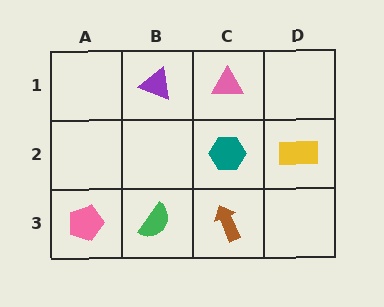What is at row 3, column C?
A brown arrow.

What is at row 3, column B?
A green semicircle.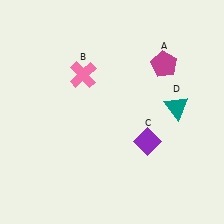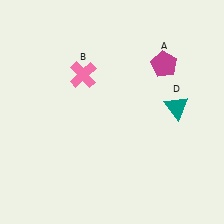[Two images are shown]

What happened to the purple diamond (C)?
The purple diamond (C) was removed in Image 2. It was in the bottom-right area of Image 1.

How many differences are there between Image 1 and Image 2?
There is 1 difference between the two images.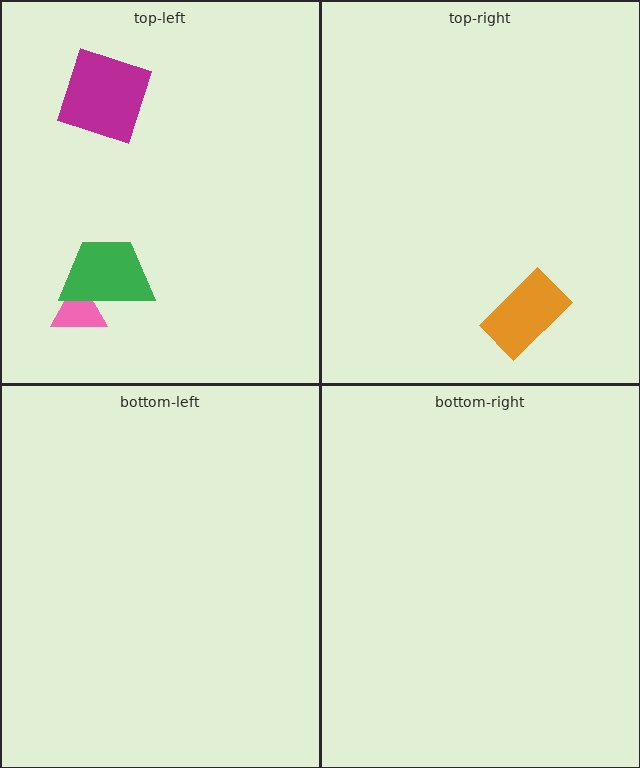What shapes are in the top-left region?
The magenta square, the pink triangle, the green trapezoid.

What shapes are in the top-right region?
The orange rectangle.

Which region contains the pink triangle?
The top-left region.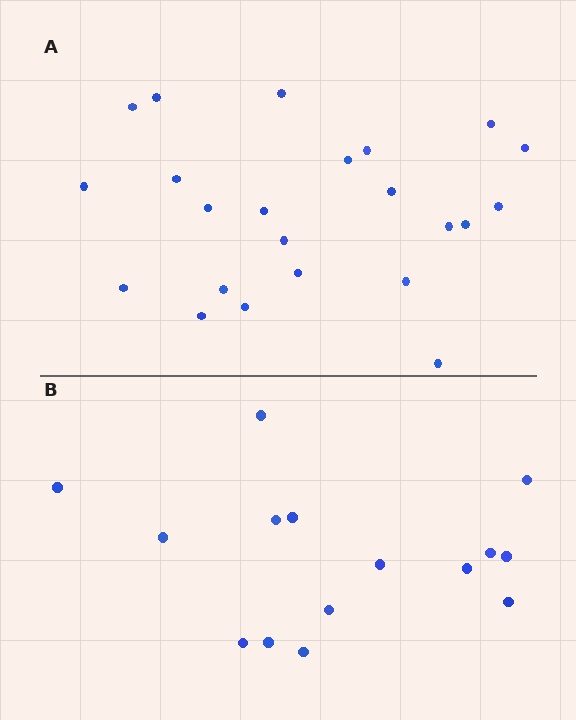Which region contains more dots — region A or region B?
Region A (the top region) has more dots.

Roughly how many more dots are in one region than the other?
Region A has roughly 8 or so more dots than region B.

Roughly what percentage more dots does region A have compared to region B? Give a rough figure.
About 55% more.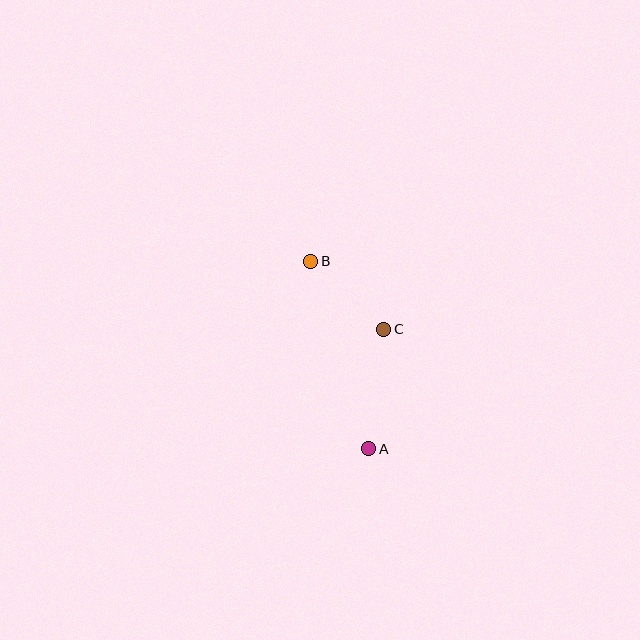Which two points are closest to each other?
Points B and C are closest to each other.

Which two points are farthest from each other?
Points A and B are farthest from each other.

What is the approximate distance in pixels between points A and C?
The distance between A and C is approximately 120 pixels.